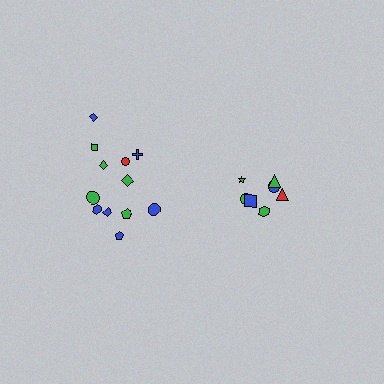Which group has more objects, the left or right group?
The left group.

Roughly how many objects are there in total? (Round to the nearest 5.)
Roughly 20 objects in total.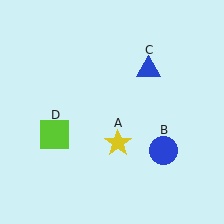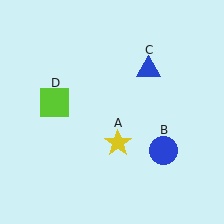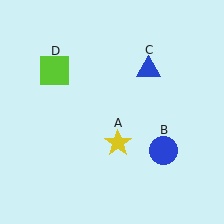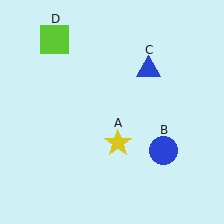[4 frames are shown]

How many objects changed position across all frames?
1 object changed position: lime square (object D).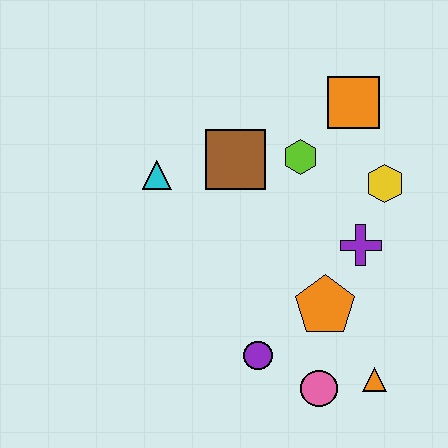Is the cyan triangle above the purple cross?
Yes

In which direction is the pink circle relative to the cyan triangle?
The pink circle is below the cyan triangle.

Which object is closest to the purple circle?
The pink circle is closest to the purple circle.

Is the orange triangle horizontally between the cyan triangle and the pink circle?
No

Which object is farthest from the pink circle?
The orange square is farthest from the pink circle.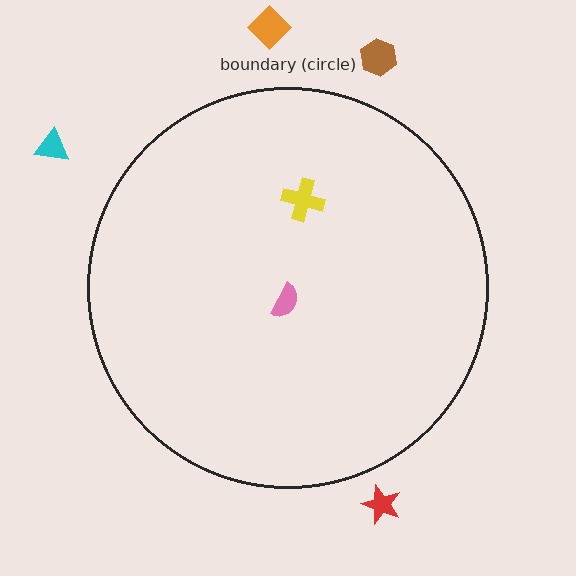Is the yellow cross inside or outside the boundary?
Inside.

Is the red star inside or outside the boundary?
Outside.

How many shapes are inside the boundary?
2 inside, 4 outside.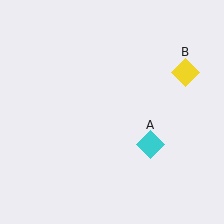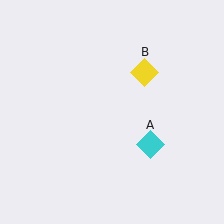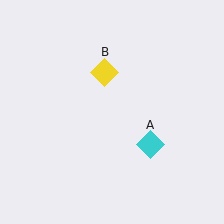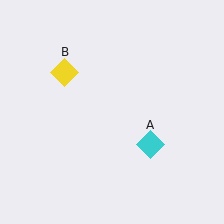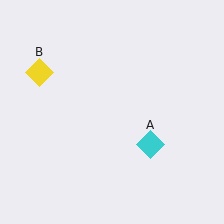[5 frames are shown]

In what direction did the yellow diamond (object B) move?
The yellow diamond (object B) moved left.